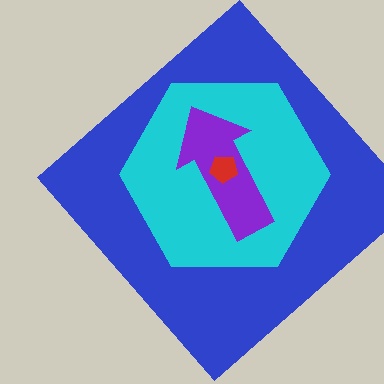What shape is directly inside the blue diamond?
The cyan hexagon.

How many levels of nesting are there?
4.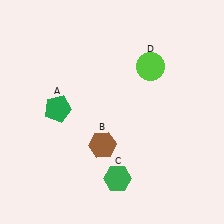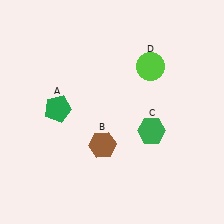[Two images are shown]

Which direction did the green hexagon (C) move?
The green hexagon (C) moved up.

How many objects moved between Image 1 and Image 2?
1 object moved between the two images.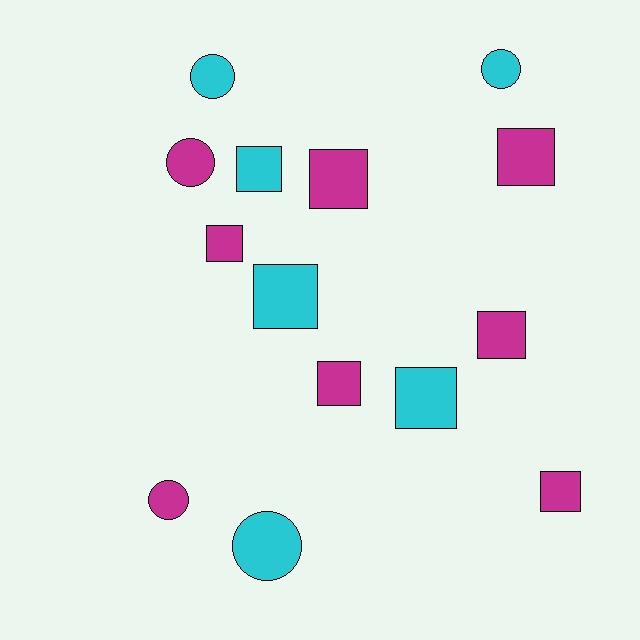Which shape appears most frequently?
Square, with 9 objects.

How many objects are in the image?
There are 14 objects.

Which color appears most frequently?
Magenta, with 8 objects.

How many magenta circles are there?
There are 2 magenta circles.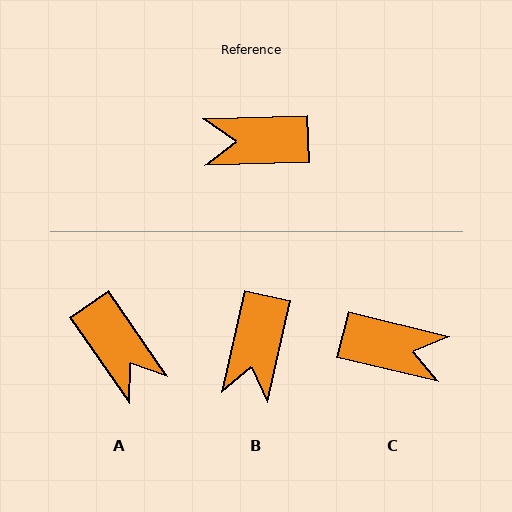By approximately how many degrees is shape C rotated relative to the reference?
Approximately 165 degrees counter-clockwise.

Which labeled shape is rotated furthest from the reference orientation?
C, about 165 degrees away.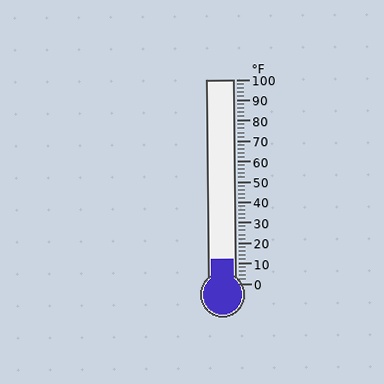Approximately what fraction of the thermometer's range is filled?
The thermometer is filled to approximately 10% of its range.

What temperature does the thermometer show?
The thermometer shows approximately 12°F.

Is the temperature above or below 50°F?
The temperature is below 50°F.